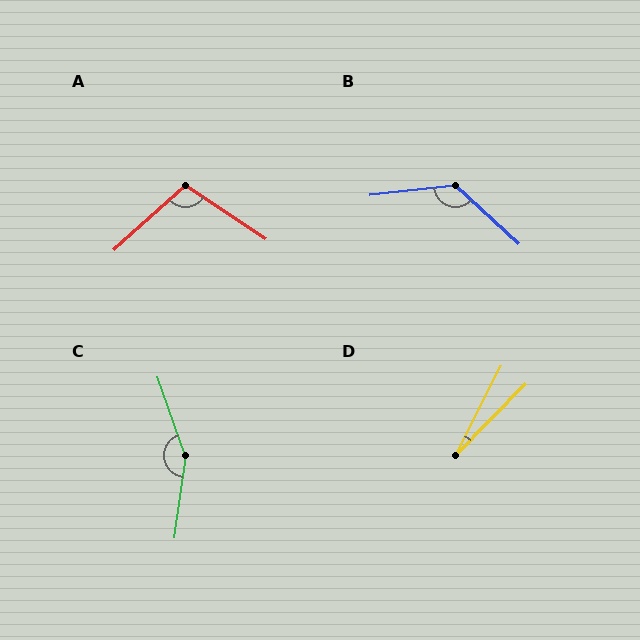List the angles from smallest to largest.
D (17°), A (104°), B (132°), C (153°).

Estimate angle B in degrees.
Approximately 132 degrees.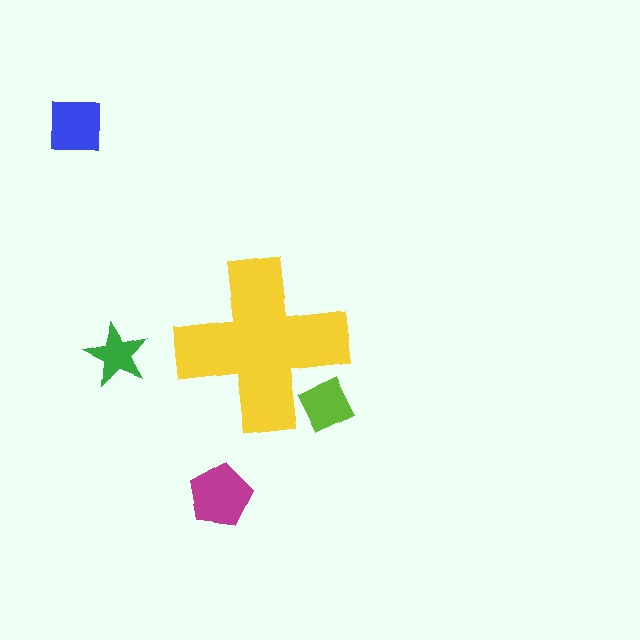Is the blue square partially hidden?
No, the blue square is fully visible.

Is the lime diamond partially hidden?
Yes, the lime diamond is partially hidden behind the yellow cross.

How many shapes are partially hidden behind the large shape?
1 shape is partially hidden.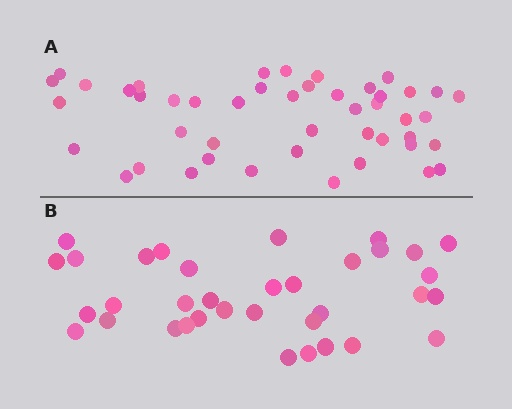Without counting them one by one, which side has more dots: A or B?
Region A (the top region) has more dots.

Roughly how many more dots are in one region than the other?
Region A has roughly 12 or so more dots than region B.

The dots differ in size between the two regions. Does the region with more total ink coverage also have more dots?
No. Region B has more total ink coverage because its dots are larger, but region A actually contains more individual dots. Total area can be misleading — the number of items is what matters here.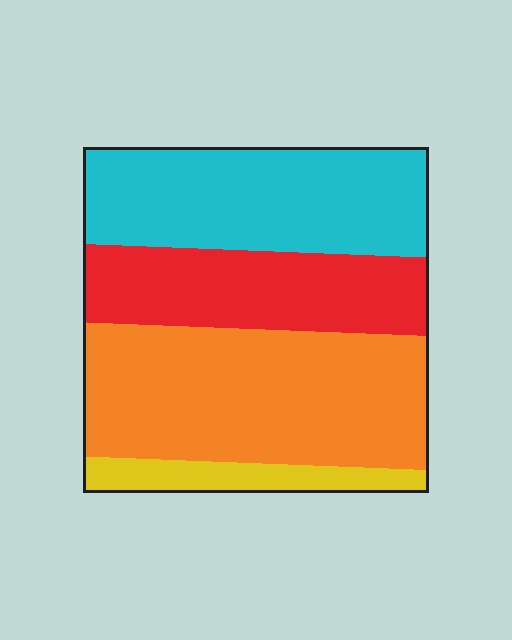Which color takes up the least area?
Yellow, at roughly 10%.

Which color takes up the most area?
Orange, at roughly 40%.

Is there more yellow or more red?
Red.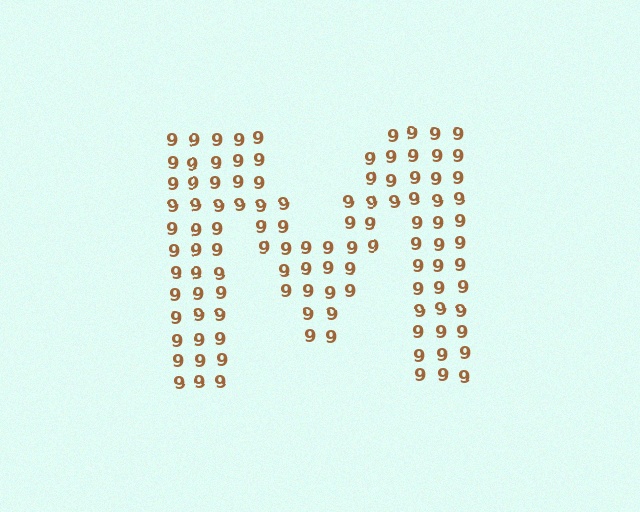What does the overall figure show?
The overall figure shows the letter M.